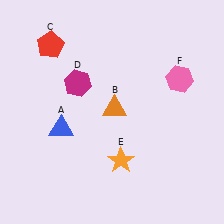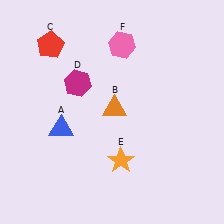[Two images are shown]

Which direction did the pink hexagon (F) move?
The pink hexagon (F) moved left.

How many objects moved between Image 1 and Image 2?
1 object moved between the two images.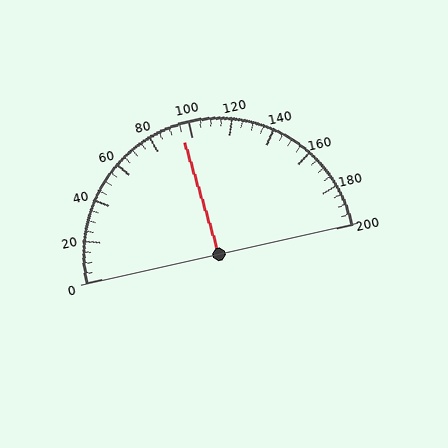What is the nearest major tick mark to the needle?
The nearest major tick mark is 100.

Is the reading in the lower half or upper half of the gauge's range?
The reading is in the lower half of the range (0 to 200).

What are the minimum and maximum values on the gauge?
The gauge ranges from 0 to 200.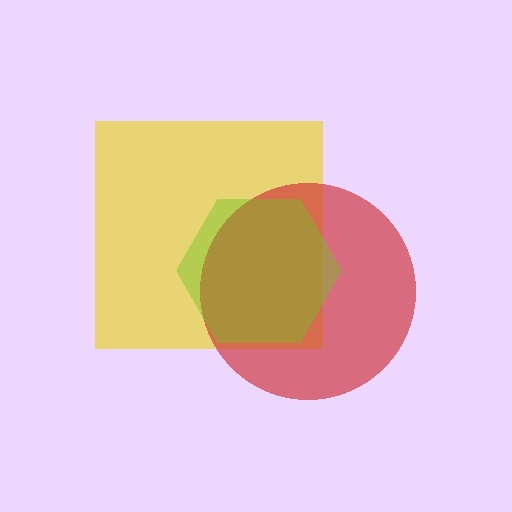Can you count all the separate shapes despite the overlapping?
Yes, there are 3 separate shapes.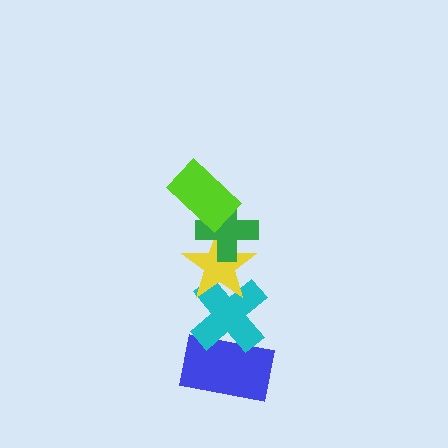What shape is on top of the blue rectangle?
The cyan cross is on top of the blue rectangle.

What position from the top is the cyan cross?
The cyan cross is 4th from the top.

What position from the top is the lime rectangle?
The lime rectangle is 1st from the top.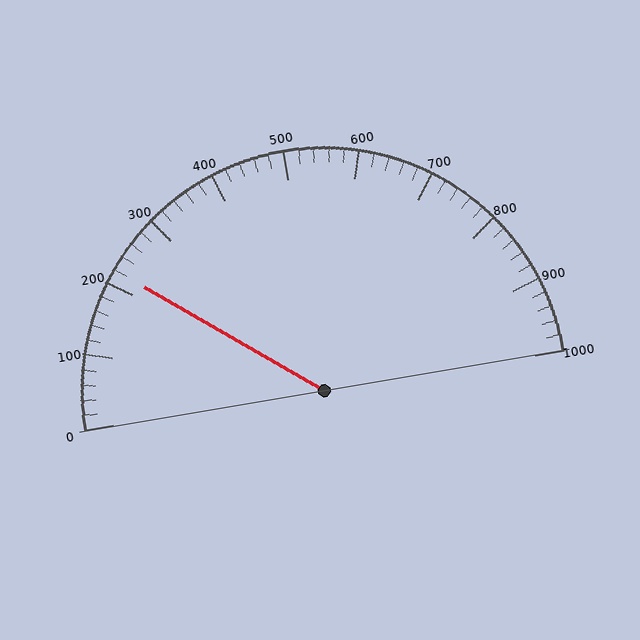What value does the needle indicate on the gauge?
The needle indicates approximately 220.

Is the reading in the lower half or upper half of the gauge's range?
The reading is in the lower half of the range (0 to 1000).